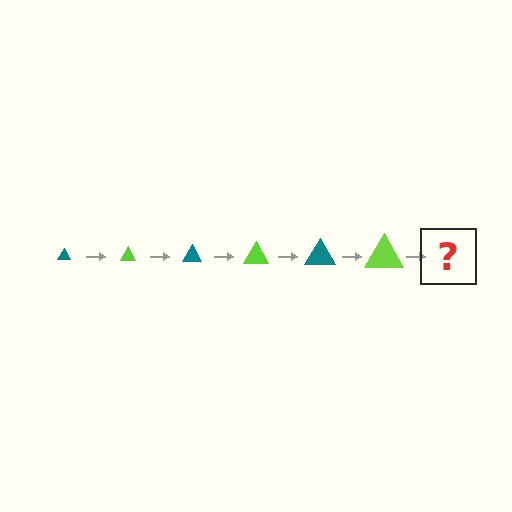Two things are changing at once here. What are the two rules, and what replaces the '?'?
The two rules are that the triangle grows larger each step and the color cycles through teal and lime. The '?' should be a teal triangle, larger than the previous one.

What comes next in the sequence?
The next element should be a teal triangle, larger than the previous one.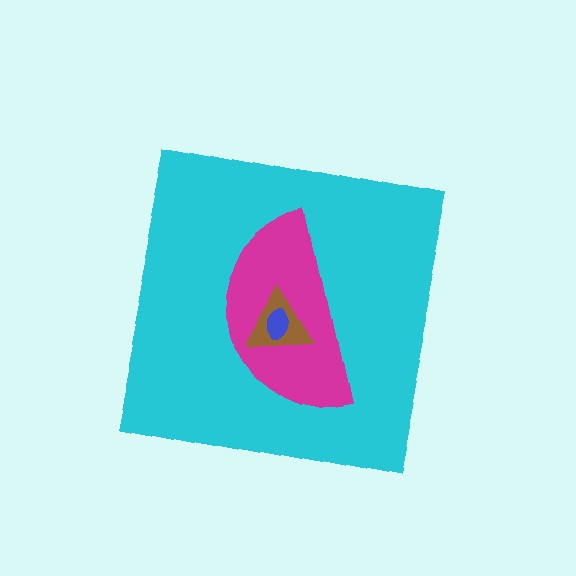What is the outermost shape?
The cyan square.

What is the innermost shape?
The blue ellipse.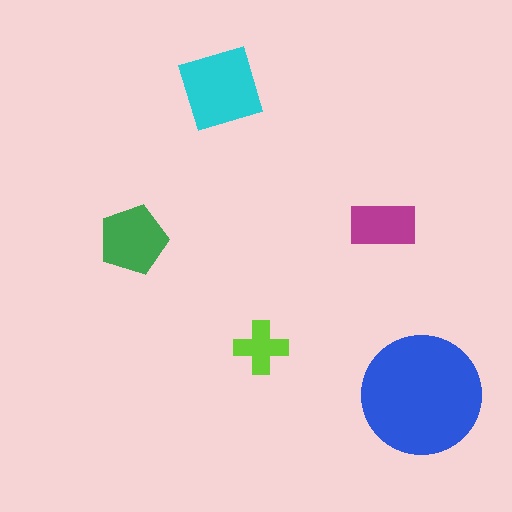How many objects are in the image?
There are 5 objects in the image.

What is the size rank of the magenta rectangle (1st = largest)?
4th.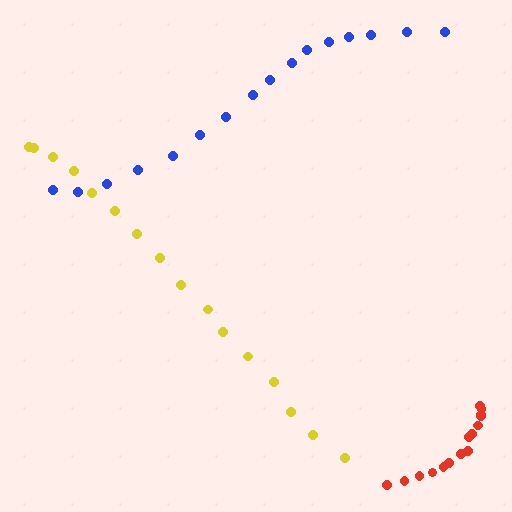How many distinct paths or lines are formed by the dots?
There are 3 distinct paths.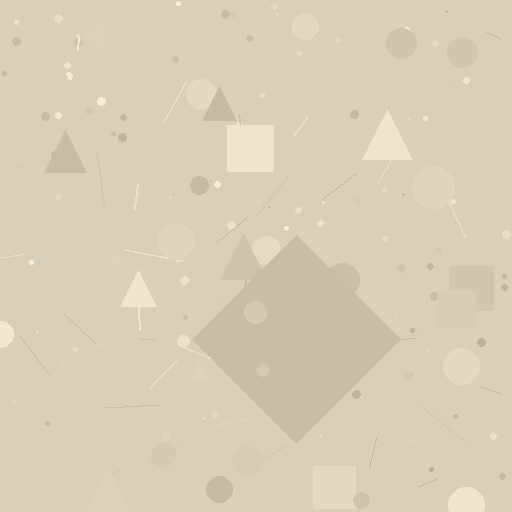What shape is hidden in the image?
A diamond is hidden in the image.